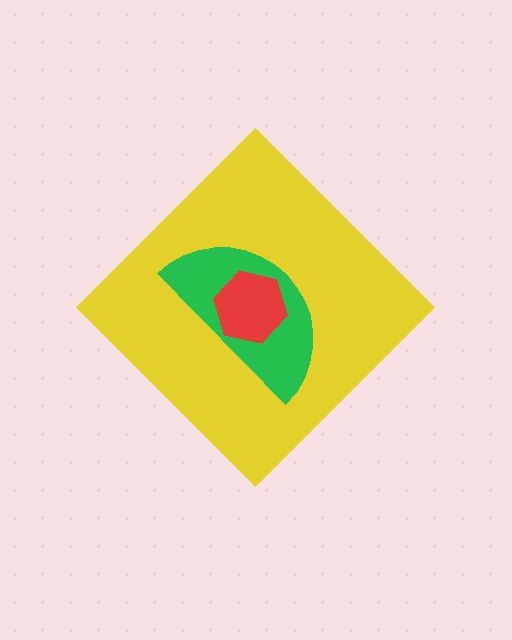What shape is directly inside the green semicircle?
The red hexagon.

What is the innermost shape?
The red hexagon.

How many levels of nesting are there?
3.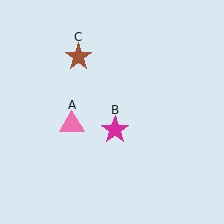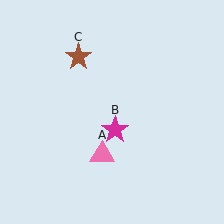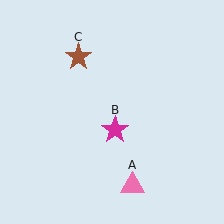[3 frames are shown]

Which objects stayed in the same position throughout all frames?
Magenta star (object B) and brown star (object C) remained stationary.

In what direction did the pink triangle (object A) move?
The pink triangle (object A) moved down and to the right.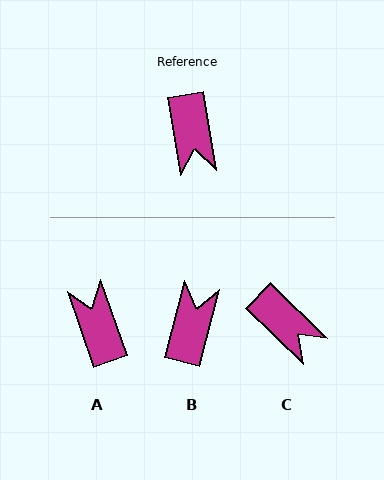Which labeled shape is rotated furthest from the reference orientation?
A, about 170 degrees away.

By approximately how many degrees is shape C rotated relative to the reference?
Approximately 37 degrees counter-clockwise.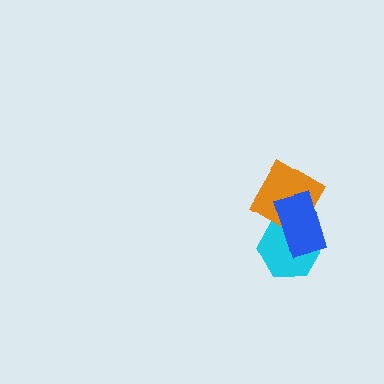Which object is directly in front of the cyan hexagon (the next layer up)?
The orange diamond is directly in front of the cyan hexagon.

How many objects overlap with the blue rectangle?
2 objects overlap with the blue rectangle.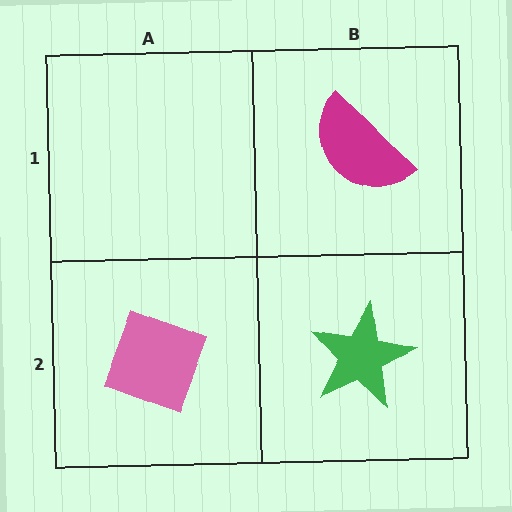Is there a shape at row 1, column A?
No, that cell is empty.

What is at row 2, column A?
A pink diamond.